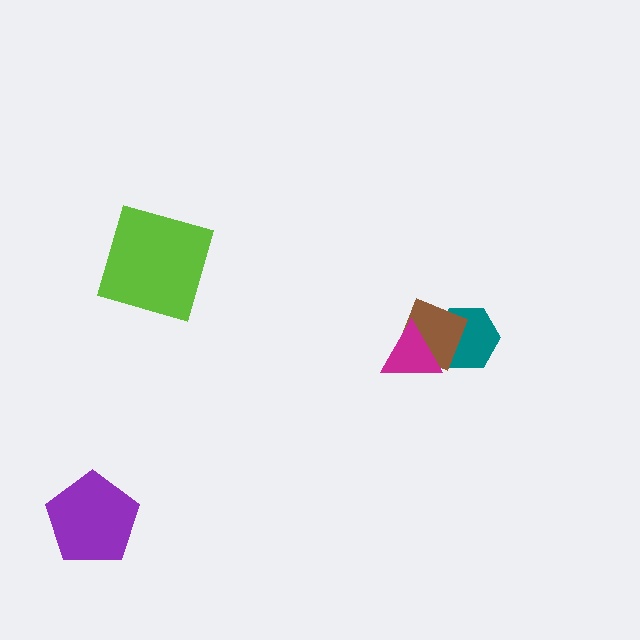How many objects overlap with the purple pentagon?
0 objects overlap with the purple pentagon.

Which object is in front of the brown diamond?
The magenta triangle is in front of the brown diamond.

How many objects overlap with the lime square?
0 objects overlap with the lime square.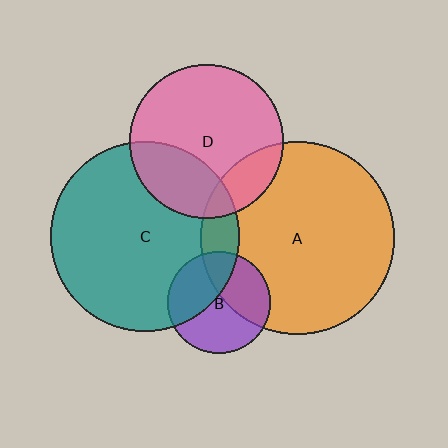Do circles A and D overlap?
Yes.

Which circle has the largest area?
Circle A (orange).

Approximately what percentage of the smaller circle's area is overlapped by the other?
Approximately 15%.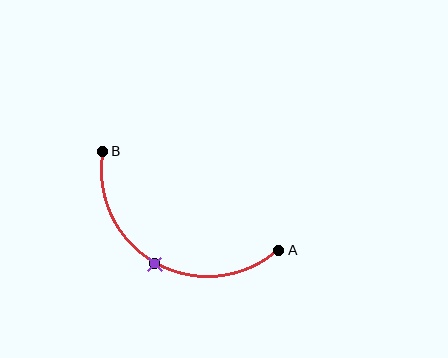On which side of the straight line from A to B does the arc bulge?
The arc bulges below the straight line connecting A and B.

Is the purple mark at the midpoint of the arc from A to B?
Yes. The purple mark lies on the arc at equal arc-length from both A and B — it is the arc midpoint.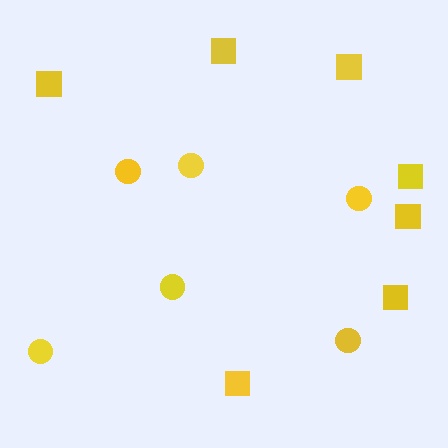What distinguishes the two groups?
There are 2 groups: one group of circles (6) and one group of squares (7).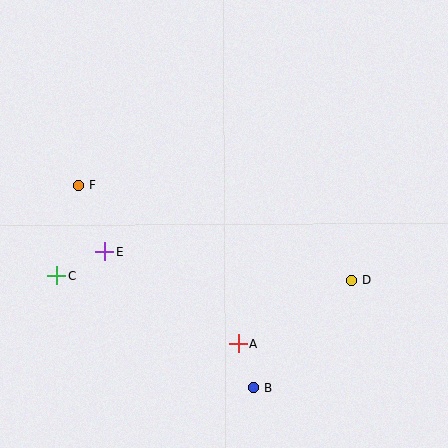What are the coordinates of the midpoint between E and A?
The midpoint between E and A is at (171, 297).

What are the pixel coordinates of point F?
Point F is at (78, 185).